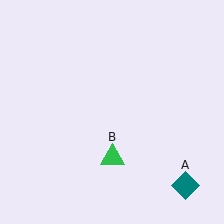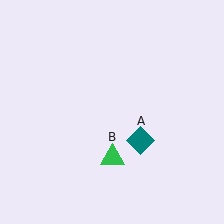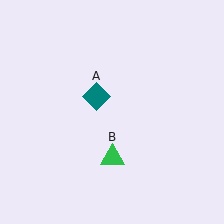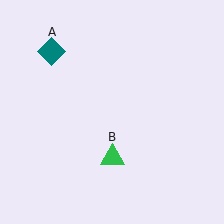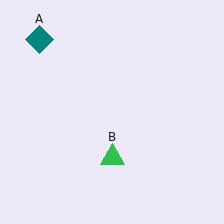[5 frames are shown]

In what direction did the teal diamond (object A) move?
The teal diamond (object A) moved up and to the left.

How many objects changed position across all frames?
1 object changed position: teal diamond (object A).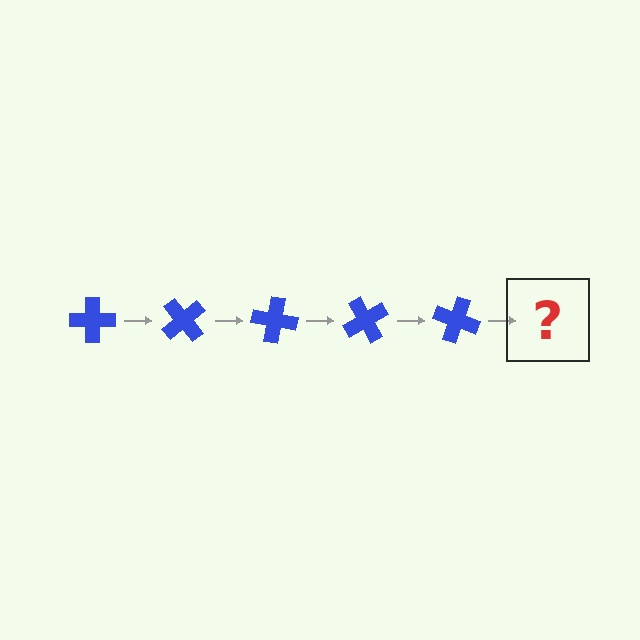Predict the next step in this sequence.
The next step is a blue cross rotated 250 degrees.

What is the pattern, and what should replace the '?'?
The pattern is that the cross rotates 50 degrees each step. The '?' should be a blue cross rotated 250 degrees.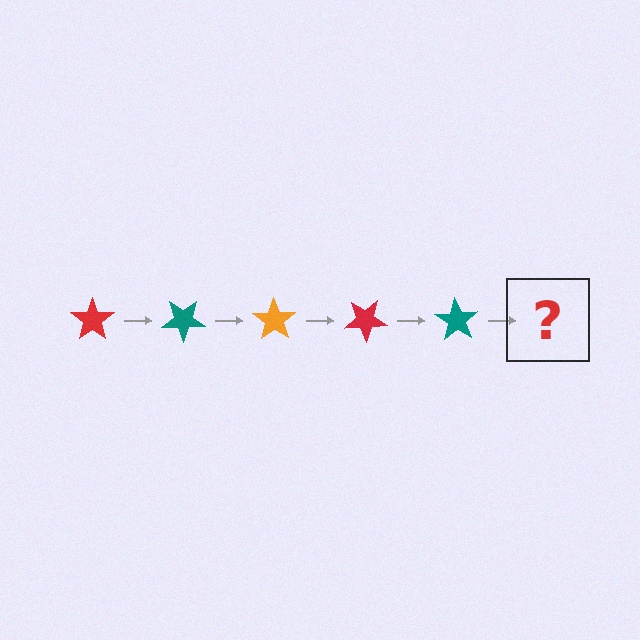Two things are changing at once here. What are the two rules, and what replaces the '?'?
The two rules are that it rotates 35 degrees each step and the color cycles through red, teal, and orange. The '?' should be an orange star, rotated 175 degrees from the start.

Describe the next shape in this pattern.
It should be an orange star, rotated 175 degrees from the start.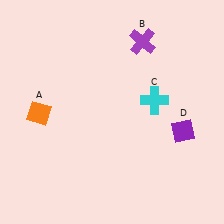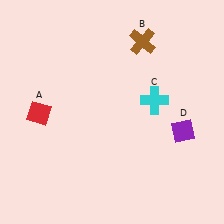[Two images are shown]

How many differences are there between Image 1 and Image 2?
There are 2 differences between the two images.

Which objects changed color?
A changed from orange to red. B changed from purple to brown.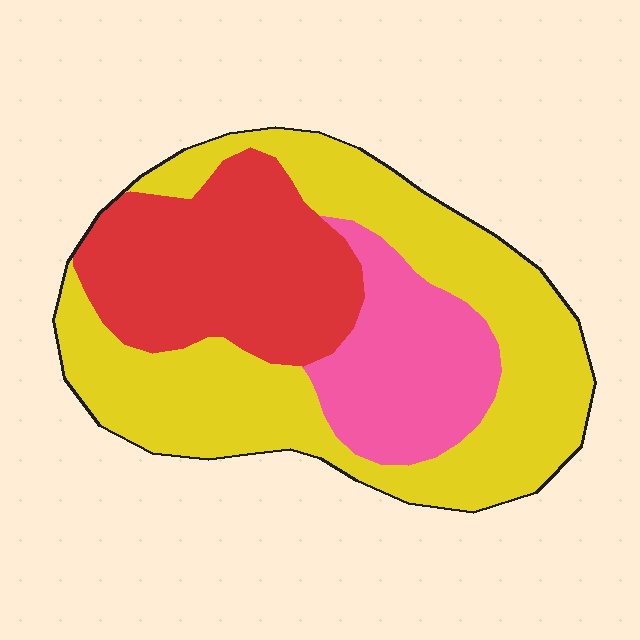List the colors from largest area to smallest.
From largest to smallest: yellow, red, pink.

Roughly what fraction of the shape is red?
Red covers 29% of the shape.